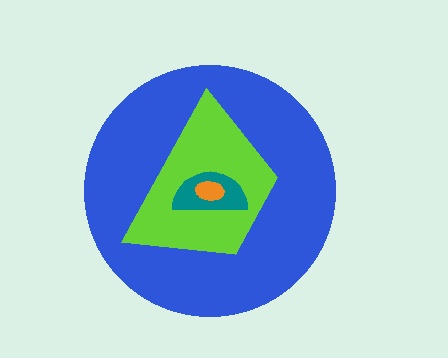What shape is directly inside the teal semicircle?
The orange ellipse.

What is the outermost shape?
The blue circle.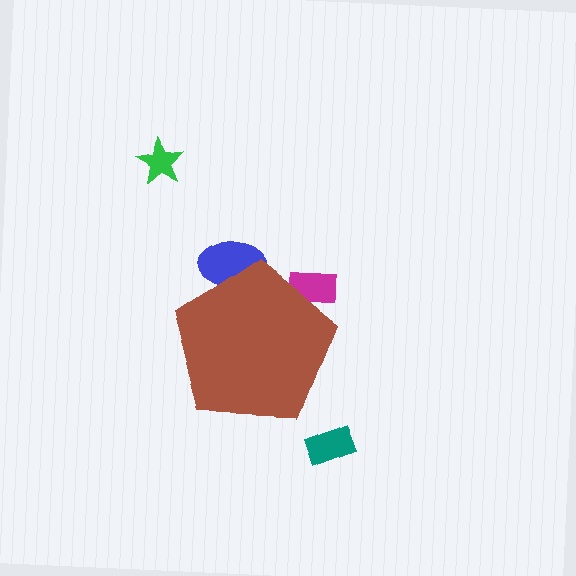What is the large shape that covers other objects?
A brown pentagon.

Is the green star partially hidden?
No, the green star is fully visible.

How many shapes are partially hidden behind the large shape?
2 shapes are partially hidden.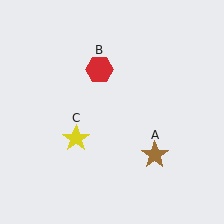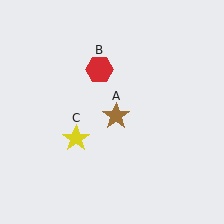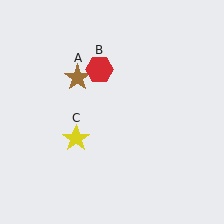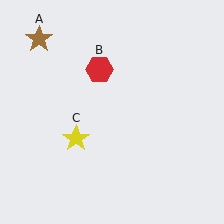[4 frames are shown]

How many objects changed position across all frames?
1 object changed position: brown star (object A).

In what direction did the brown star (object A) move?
The brown star (object A) moved up and to the left.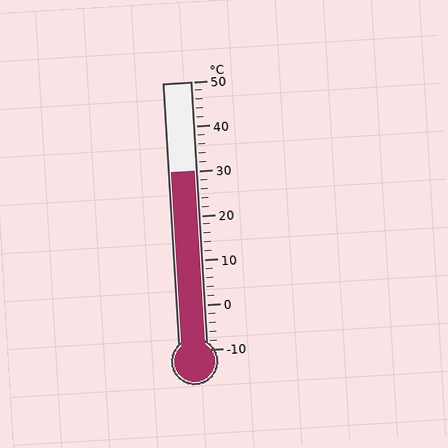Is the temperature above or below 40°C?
The temperature is below 40°C.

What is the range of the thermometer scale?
The thermometer scale ranges from -10°C to 50°C.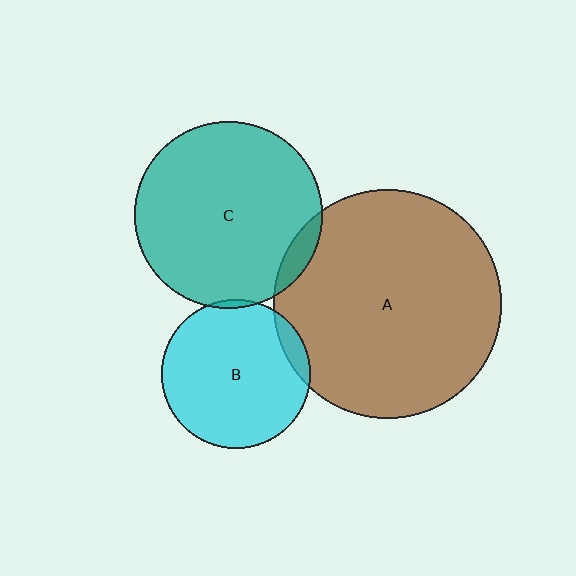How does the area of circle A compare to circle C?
Approximately 1.5 times.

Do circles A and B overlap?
Yes.